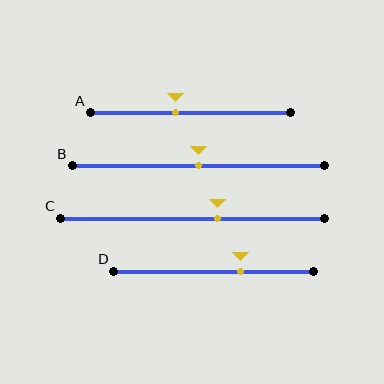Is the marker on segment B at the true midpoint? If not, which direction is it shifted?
Yes, the marker on segment B is at the true midpoint.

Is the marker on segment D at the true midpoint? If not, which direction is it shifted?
No, the marker on segment D is shifted to the right by about 13% of the segment length.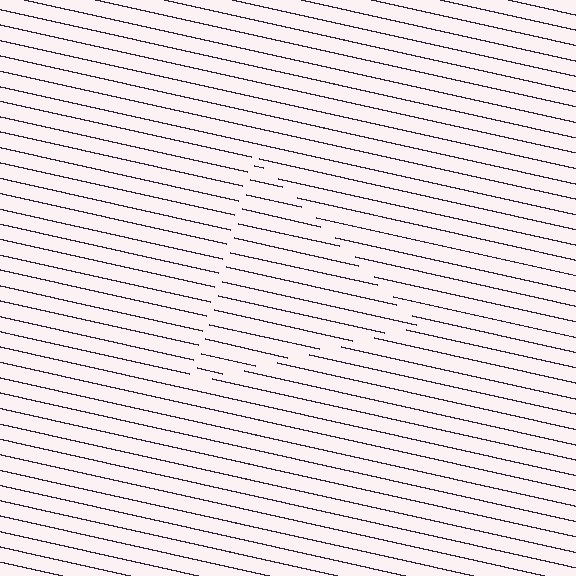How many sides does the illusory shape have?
3 sides — the line-ends trace a triangle.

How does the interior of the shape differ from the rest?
The interior of the shape contains the same grating, shifted by half a period — the contour is defined by the phase discontinuity where line-ends from the inner and outer gratings abut.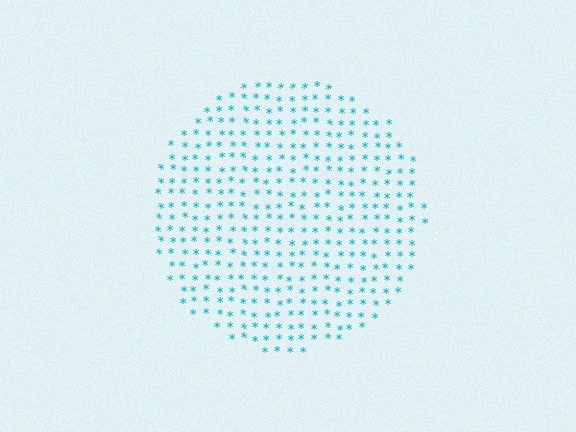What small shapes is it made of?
It is made of small asterisks.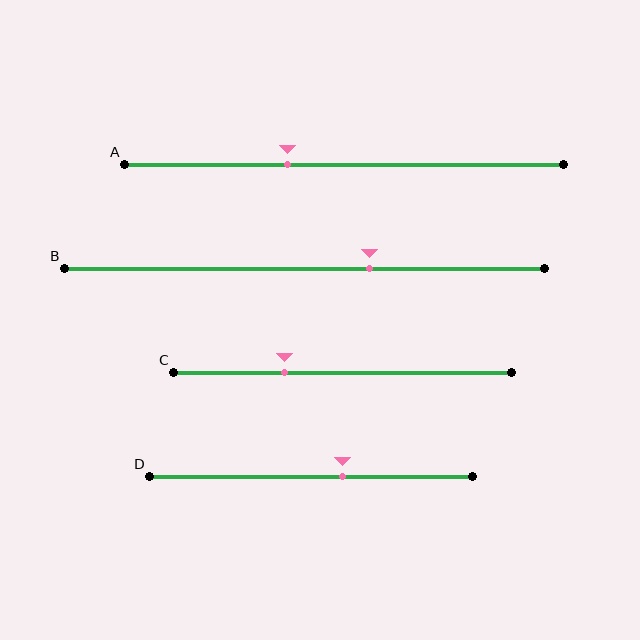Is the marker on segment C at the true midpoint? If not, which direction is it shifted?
No, the marker on segment C is shifted to the left by about 17% of the segment length.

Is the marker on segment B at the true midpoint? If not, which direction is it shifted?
No, the marker on segment B is shifted to the right by about 14% of the segment length.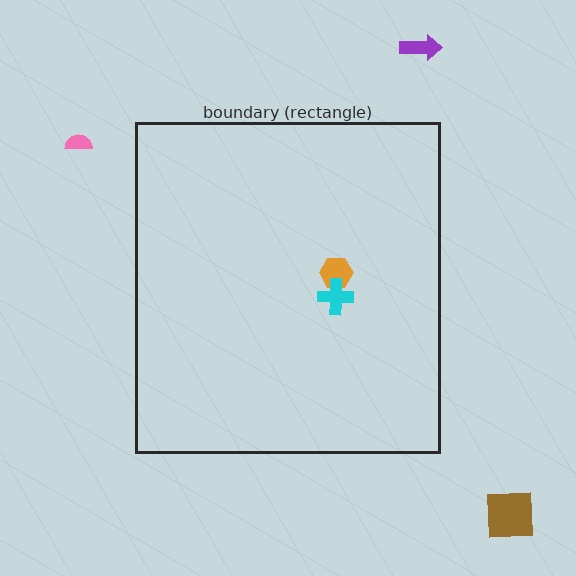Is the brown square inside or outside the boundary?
Outside.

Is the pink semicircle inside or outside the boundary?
Outside.